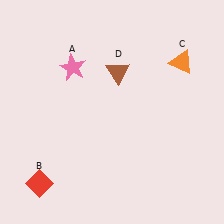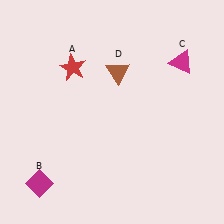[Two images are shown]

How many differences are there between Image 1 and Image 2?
There are 3 differences between the two images.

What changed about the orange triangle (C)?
In Image 1, C is orange. In Image 2, it changed to magenta.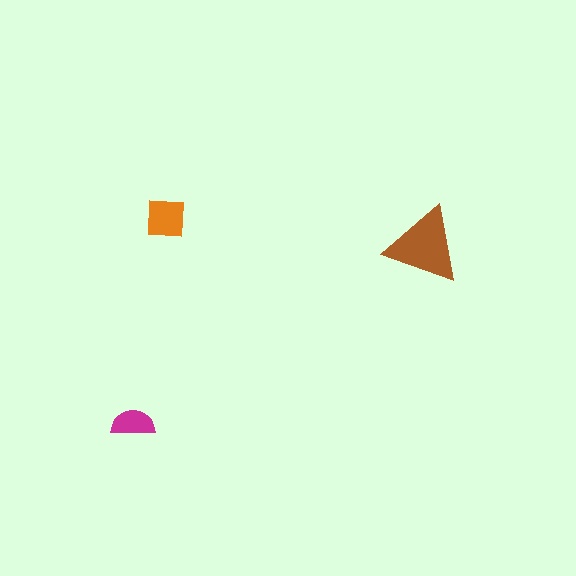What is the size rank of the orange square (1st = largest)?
2nd.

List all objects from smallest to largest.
The magenta semicircle, the orange square, the brown triangle.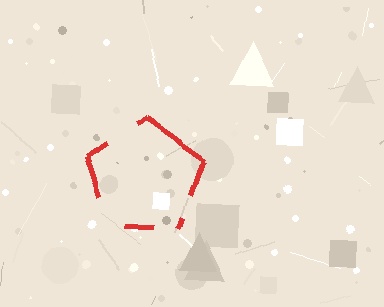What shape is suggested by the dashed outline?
The dashed outline suggests a pentagon.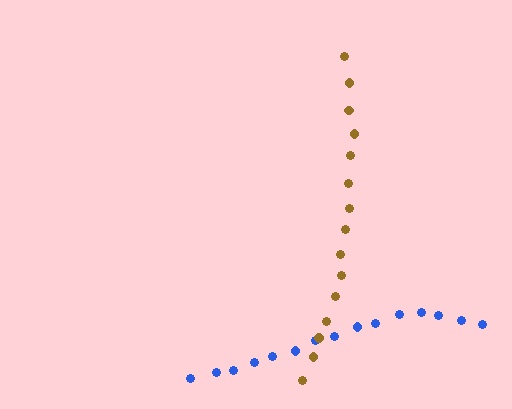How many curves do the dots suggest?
There are 2 distinct paths.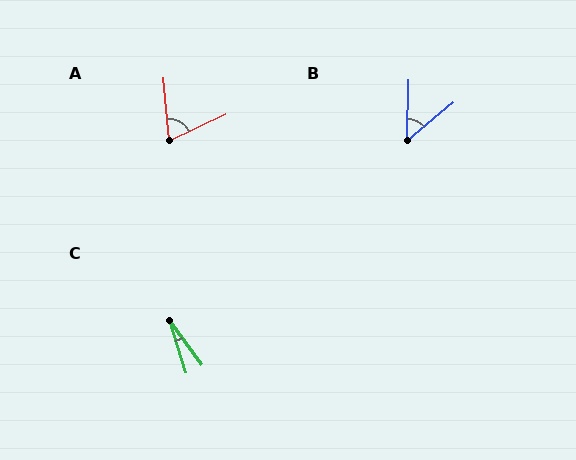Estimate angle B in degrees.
Approximately 48 degrees.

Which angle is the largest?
A, at approximately 70 degrees.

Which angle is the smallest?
C, at approximately 19 degrees.